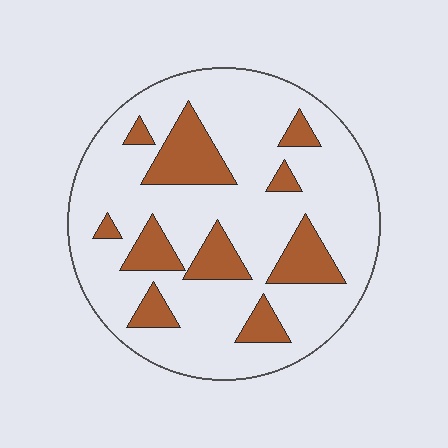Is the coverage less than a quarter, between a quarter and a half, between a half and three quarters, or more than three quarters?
Less than a quarter.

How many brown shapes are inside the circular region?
10.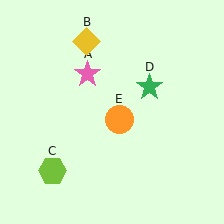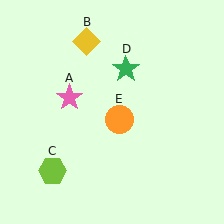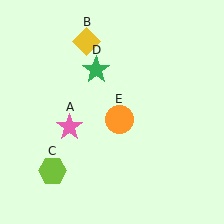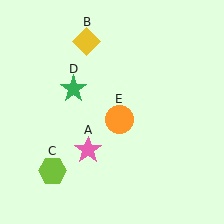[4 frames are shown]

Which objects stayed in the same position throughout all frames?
Yellow diamond (object B) and lime hexagon (object C) and orange circle (object E) remained stationary.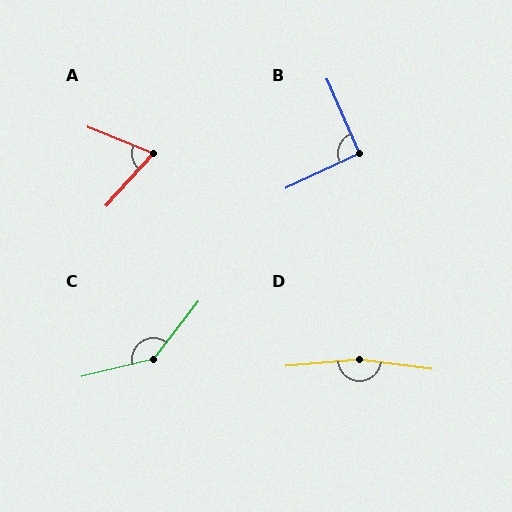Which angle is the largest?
D, at approximately 168 degrees.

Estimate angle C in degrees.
Approximately 142 degrees.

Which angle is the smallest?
A, at approximately 70 degrees.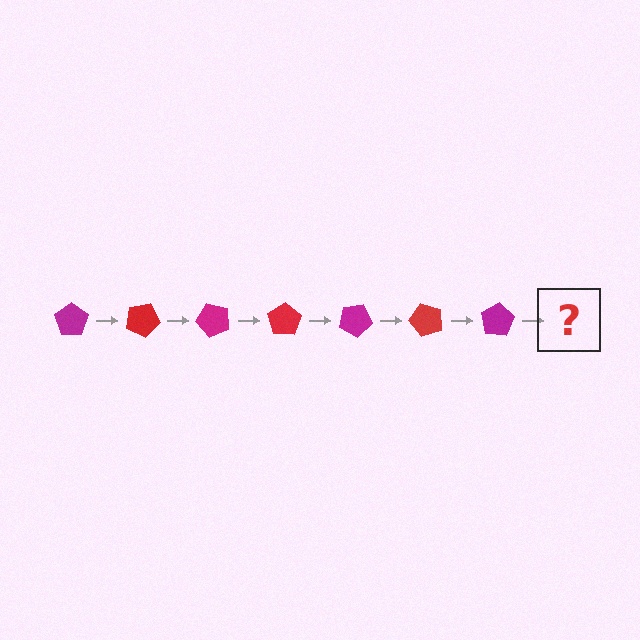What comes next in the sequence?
The next element should be a red pentagon, rotated 175 degrees from the start.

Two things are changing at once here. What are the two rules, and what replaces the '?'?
The two rules are that it rotates 25 degrees each step and the color cycles through magenta and red. The '?' should be a red pentagon, rotated 175 degrees from the start.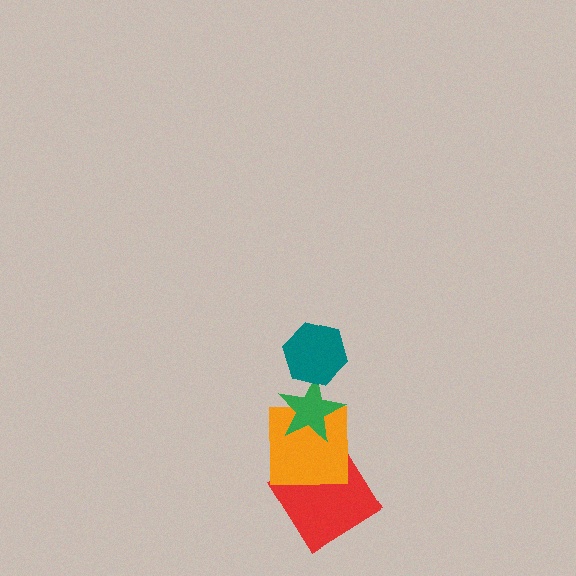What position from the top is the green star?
The green star is 2nd from the top.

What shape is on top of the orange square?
The green star is on top of the orange square.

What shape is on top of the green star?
The teal hexagon is on top of the green star.